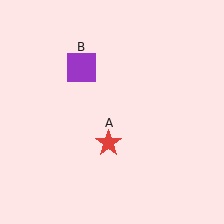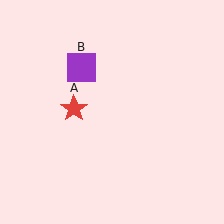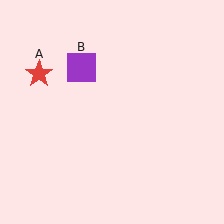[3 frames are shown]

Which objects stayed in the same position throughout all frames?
Purple square (object B) remained stationary.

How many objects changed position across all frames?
1 object changed position: red star (object A).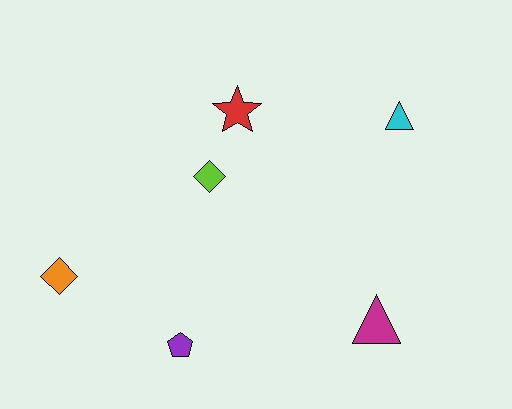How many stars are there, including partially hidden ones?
There is 1 star.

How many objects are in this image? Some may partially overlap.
There are 6 objects.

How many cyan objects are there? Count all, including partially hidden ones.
There is 1 cyan object.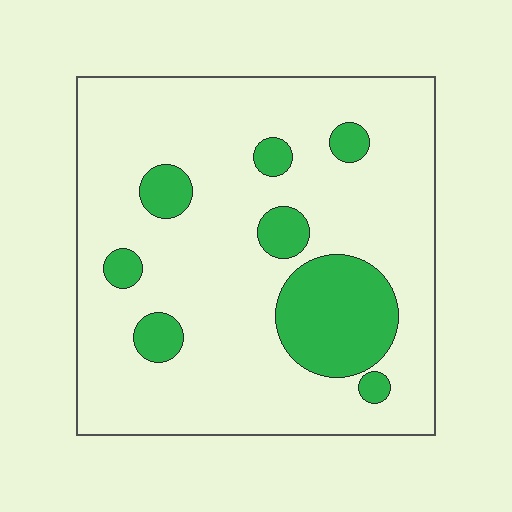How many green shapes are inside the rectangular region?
8.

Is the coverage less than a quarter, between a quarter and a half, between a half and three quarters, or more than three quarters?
Less than a quarter.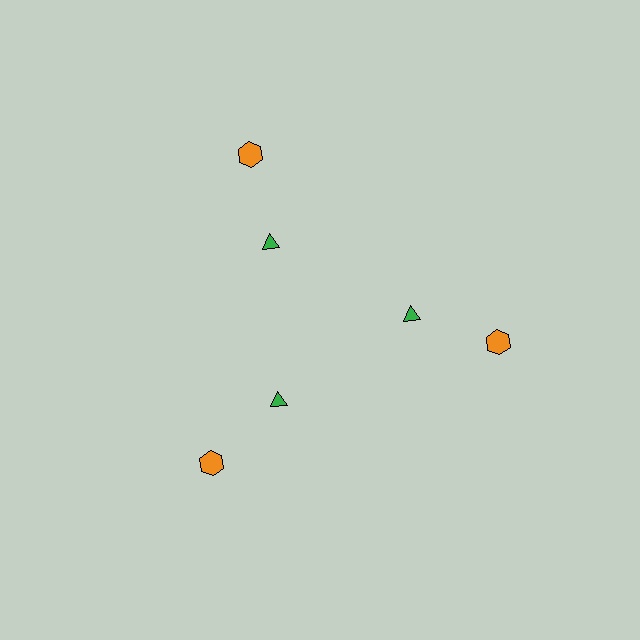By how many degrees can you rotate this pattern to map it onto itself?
The pattern maps onto itself every 120 degrees of rotation.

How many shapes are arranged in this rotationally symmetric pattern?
There are 6 shapes, arranged in 3 groups of 2.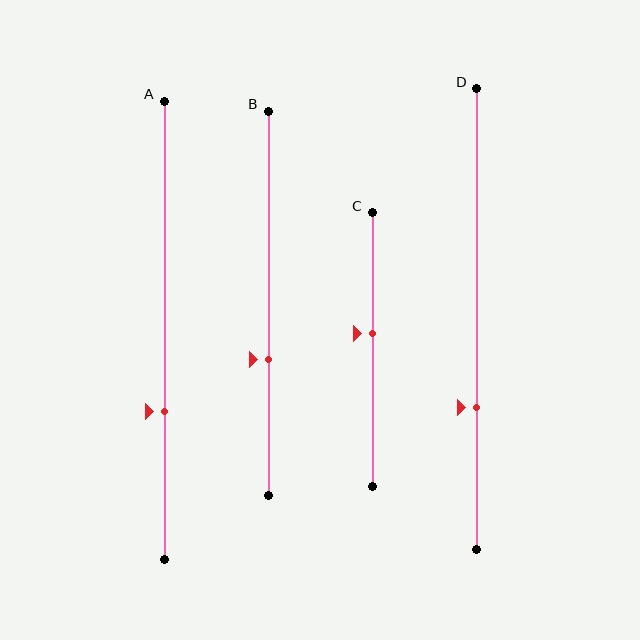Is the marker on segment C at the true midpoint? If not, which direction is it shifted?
No, the marker on segment C is shifted upward by about 6% of the segment length.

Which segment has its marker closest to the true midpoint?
Segment C has its marker closest to the true midpoint.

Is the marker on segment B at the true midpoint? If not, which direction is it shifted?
No, the marker on segment B is shifted downward by about 15% of the segment length.